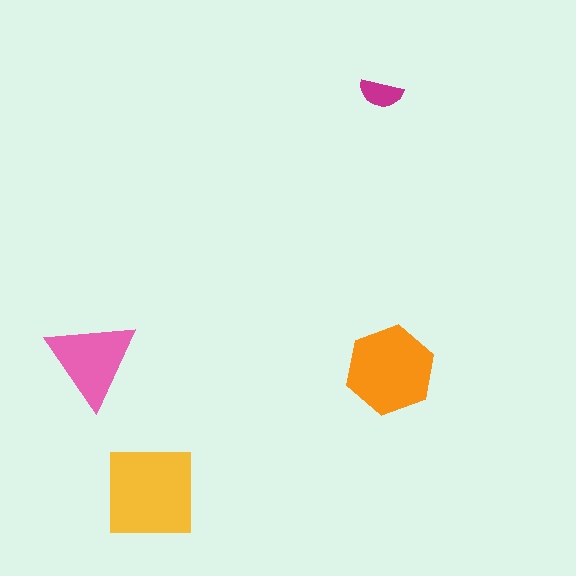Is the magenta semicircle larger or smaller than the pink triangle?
Smaller.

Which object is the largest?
The yellow square.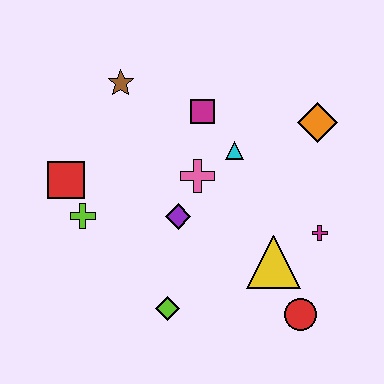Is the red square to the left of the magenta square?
Yes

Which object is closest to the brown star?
The magenta square is closest to the brown star.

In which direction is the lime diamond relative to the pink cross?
The lime diamond is below the pink cross.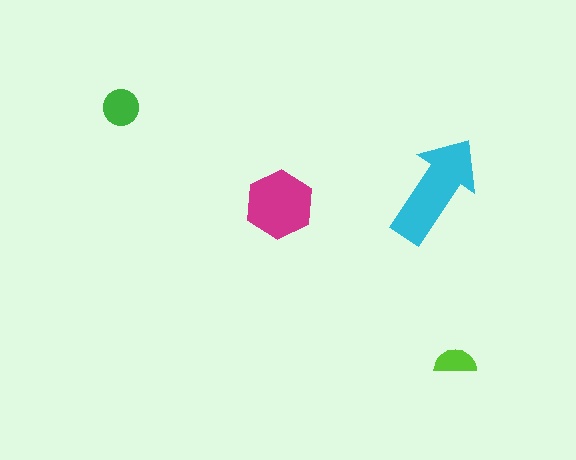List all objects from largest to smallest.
The cyan arrow, the magenta hexagon, the green circle, the lime semicircle.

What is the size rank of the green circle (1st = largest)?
3rd.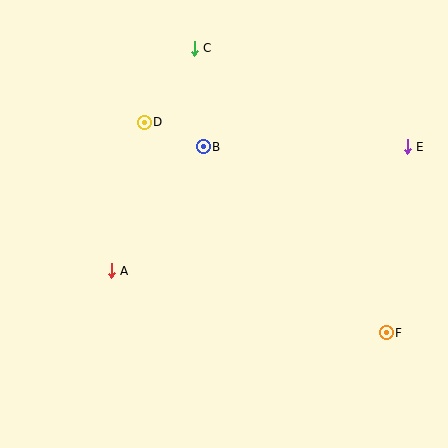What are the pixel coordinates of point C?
Point C is at (194, 48).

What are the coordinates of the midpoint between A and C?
The midpoint between A and C is at (153, 159).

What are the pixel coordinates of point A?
Point A is at (111, 271).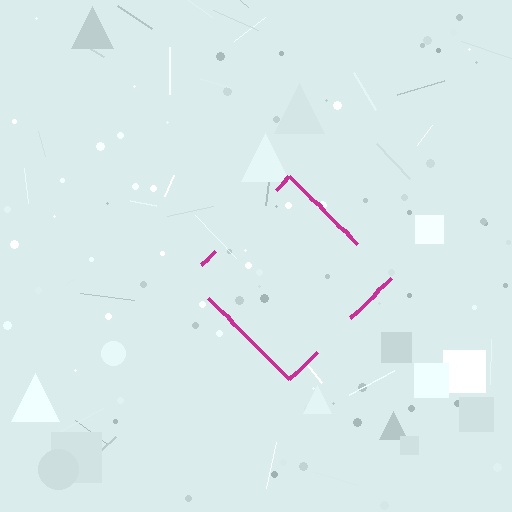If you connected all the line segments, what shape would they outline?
They would outline a diamond.